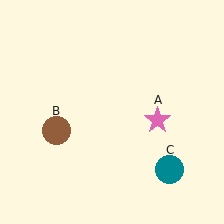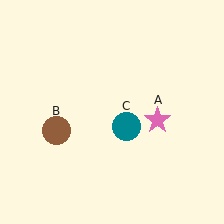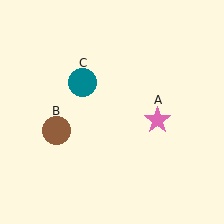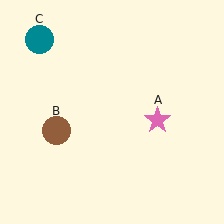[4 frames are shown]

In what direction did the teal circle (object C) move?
The teal circle (object C) moved up and to the left.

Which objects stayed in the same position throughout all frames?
Pink star (object A) and brown circle (object B) remained stationary.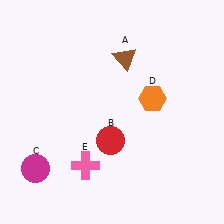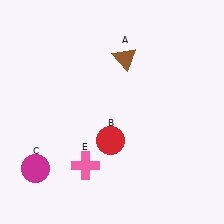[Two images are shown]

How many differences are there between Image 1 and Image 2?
There is 1 difference between the two images.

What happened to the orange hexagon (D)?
The orange hexagon (D) was removed in Image 2. It was in the top-right area of Image 1.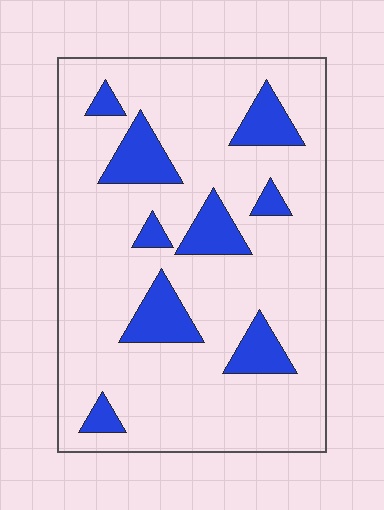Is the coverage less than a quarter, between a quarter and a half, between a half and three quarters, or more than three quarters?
Less than a quarter.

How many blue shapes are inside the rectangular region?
9.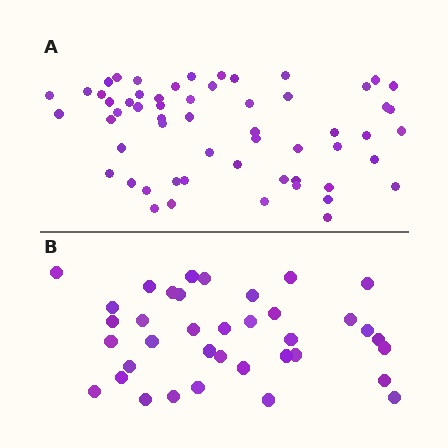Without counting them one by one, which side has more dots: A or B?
Region A (the top region) has more dots.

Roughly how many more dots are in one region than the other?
Region A has approximately 20 more dots than region B.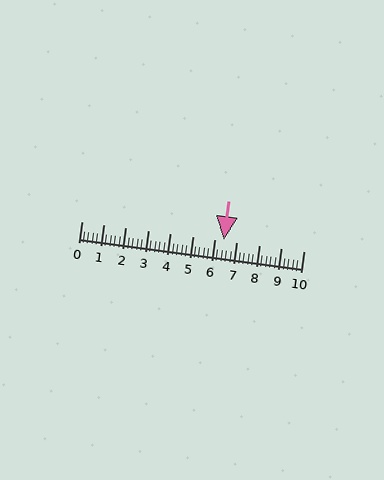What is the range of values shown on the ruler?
The ruler shows values from 0 to 10.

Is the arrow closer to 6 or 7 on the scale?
The arrow is closer to 6.